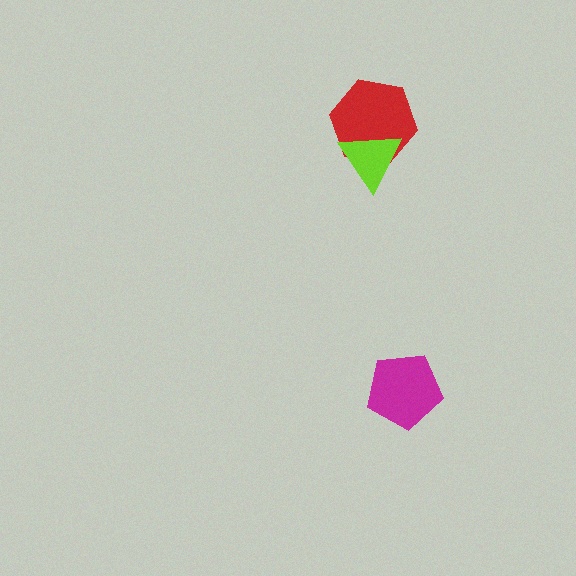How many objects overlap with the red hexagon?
1 object overlaps with the red hexagon.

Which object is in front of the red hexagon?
The lime triangle is in front of the red hexagon.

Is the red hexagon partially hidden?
Yes, it is partially covered by another shape.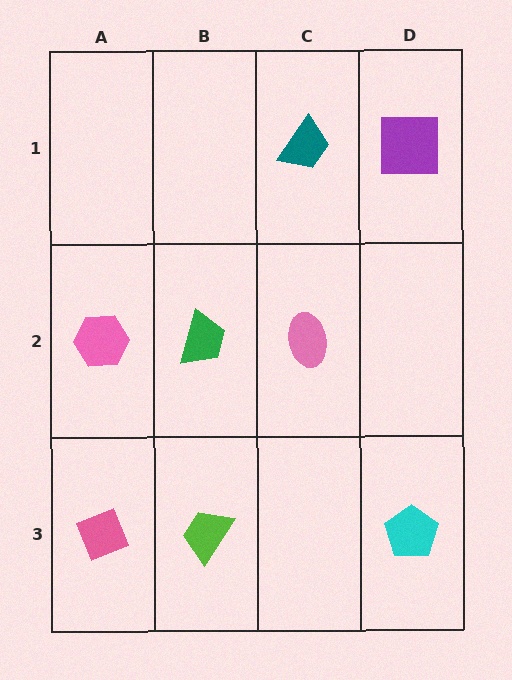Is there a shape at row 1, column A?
No, that cell is empty.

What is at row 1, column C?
A teal trapezoid.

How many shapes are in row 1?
2 shapes.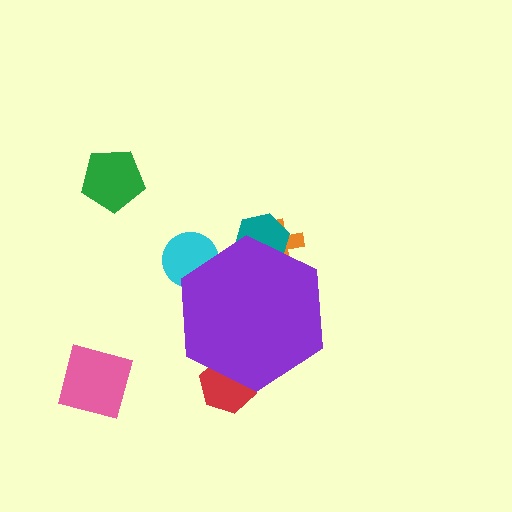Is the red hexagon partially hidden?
Yes, the red hexagon is partially hidden behind the purple hexagon.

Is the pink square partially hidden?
No, the pink square is fully visible.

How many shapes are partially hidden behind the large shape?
4 shapes are partially hidden.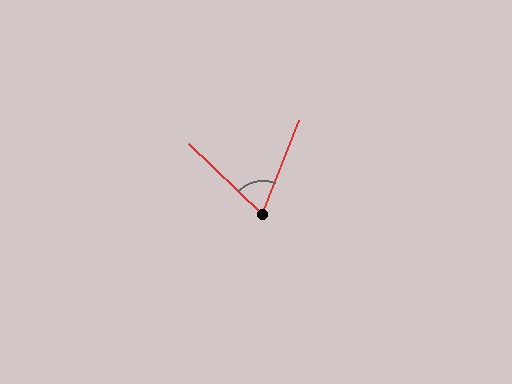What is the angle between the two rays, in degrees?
Approximately 68 degrees.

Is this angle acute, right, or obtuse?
It is acute.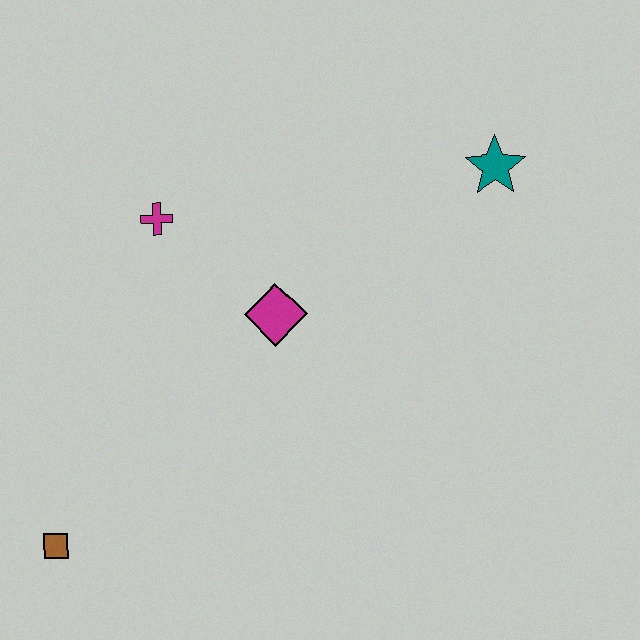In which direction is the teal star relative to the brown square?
The teal star is to the right of the brown square.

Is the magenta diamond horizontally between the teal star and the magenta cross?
Yes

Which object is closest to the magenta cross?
The magenta diamond is closest to the magenta cross.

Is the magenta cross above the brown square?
Yes